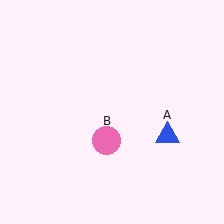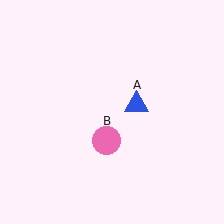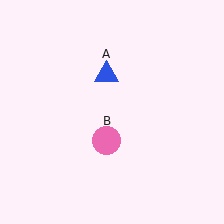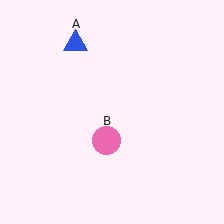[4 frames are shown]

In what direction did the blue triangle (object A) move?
The blue triangle (object A) moved up and to the left.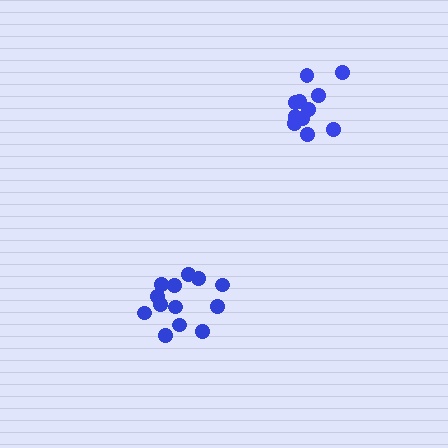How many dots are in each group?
Group 1: 13 dots, Group 2: 11 dots (24 total).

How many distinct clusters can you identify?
There are 2 distinct clusters.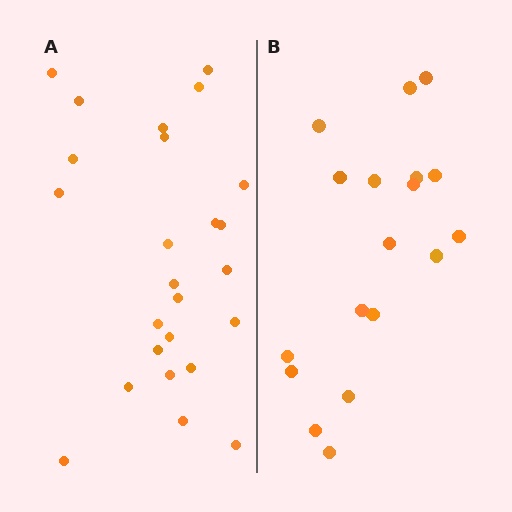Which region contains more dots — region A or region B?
Region A (the left region) has more dots.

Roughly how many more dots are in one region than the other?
Region A has roughly 8 or so more dots than region B.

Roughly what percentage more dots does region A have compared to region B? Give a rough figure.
About 40% more.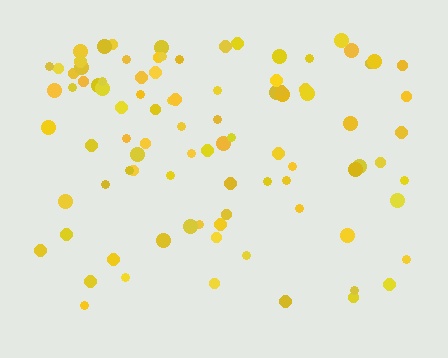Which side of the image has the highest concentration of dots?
The top.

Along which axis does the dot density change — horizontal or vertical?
Vertical.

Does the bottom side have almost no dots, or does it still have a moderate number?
Still a moderate number, just noticeably fewer than the top.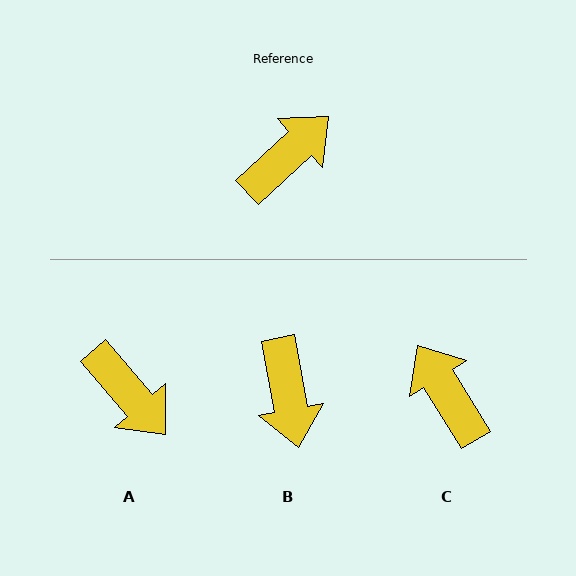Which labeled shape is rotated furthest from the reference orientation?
B, about 122 degrees away.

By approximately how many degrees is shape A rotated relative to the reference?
Approximately 92 degrees clockwise.